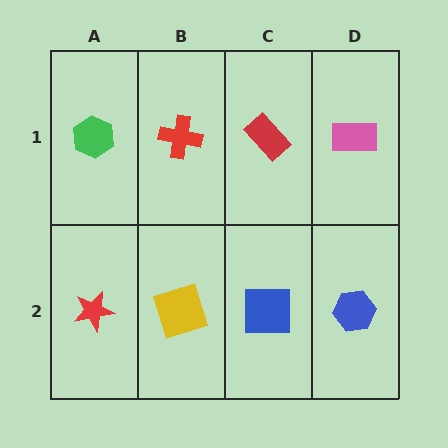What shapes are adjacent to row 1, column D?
A blue hexagon (row 2, column D), a red rectangle (row 1, column C).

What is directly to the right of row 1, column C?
A pink rectangle.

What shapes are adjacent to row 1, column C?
A blue square (row 2, column C), a red cross (row 1, column B), a pink rectangle (row 1, column D).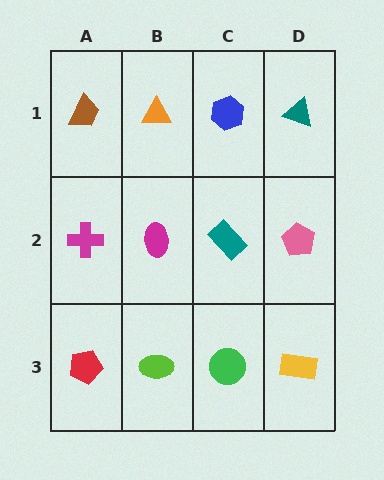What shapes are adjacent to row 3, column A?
A magenta cross (row 2, column A), a lime ellipse (row 3, column B).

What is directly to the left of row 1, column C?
An orange triangle.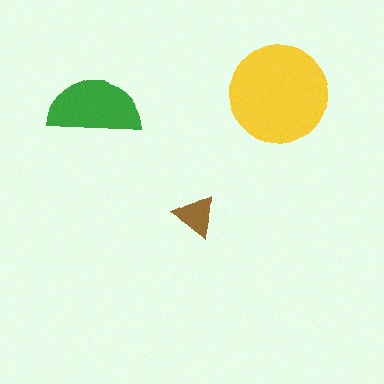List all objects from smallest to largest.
The brown triangle, the green semicircle, the yellow circle.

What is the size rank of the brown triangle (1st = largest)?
3rd.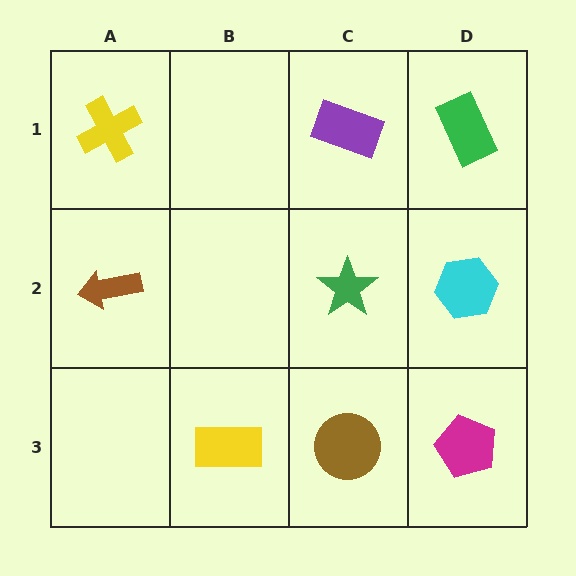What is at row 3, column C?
A brown circle.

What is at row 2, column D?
A cyan hexagon.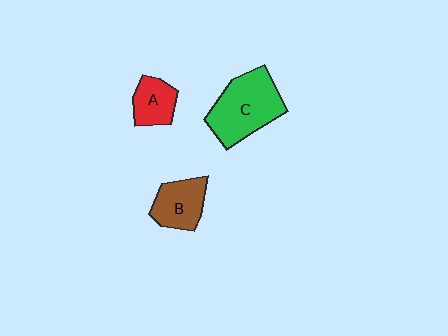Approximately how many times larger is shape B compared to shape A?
Approximately 1.3 times.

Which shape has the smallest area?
Shape A (red).